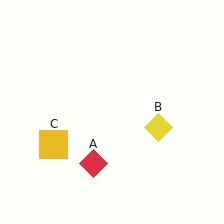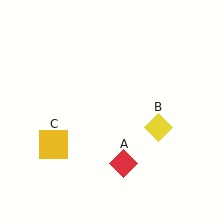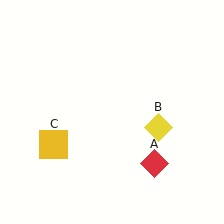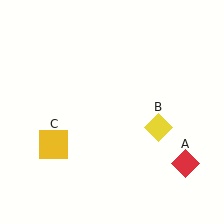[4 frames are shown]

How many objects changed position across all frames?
1 object changed position: red diamond (object A).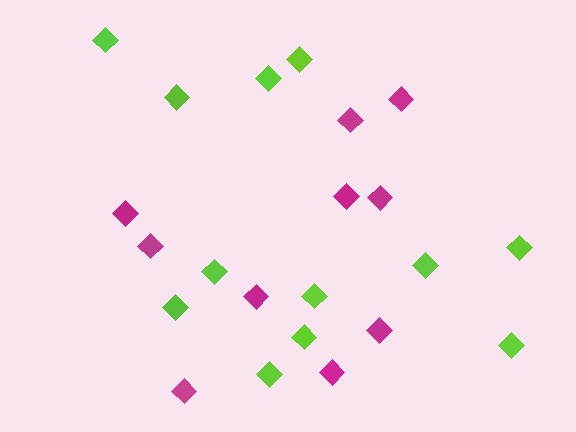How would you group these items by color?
There are 2 groups: one group of magenta diamonds (10) and one group of lime diamonds (12).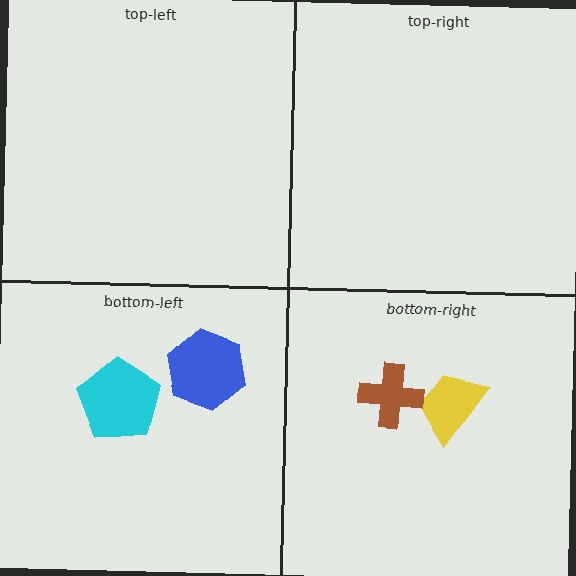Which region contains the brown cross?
The bottom-right region.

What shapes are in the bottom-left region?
The cyan pentagon, the blue hexagon.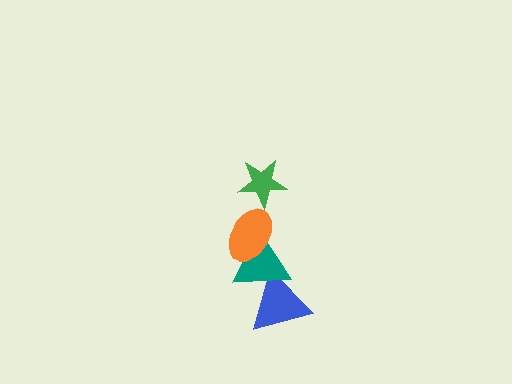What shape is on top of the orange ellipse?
The green star is on top of the orange ellipse.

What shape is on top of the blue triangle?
The teal triangle is on top of the blue triangle.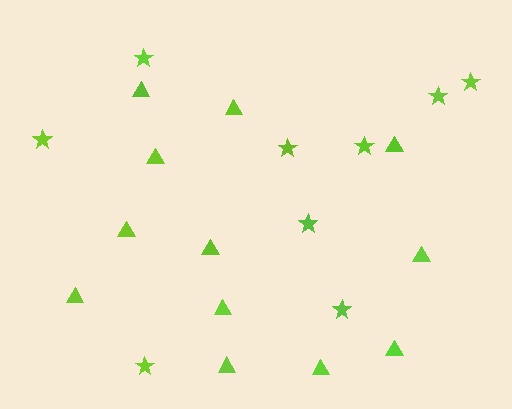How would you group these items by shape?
There are 2 groups: one group of stars (9) and one group of triangles (12).